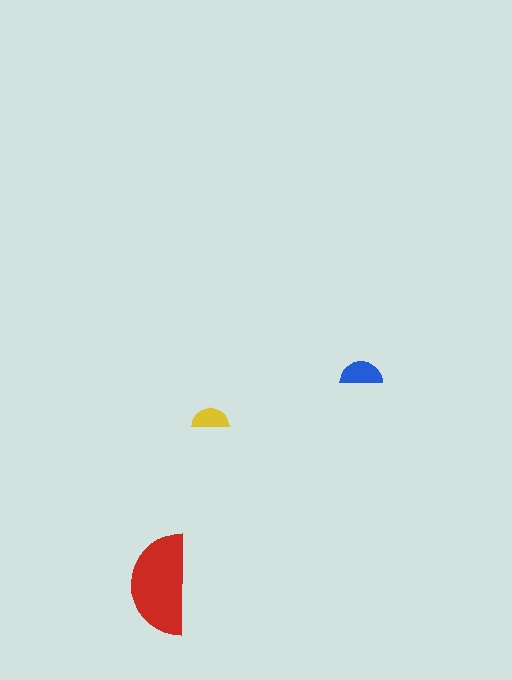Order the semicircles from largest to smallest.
the red one, the blue one, the yellow one.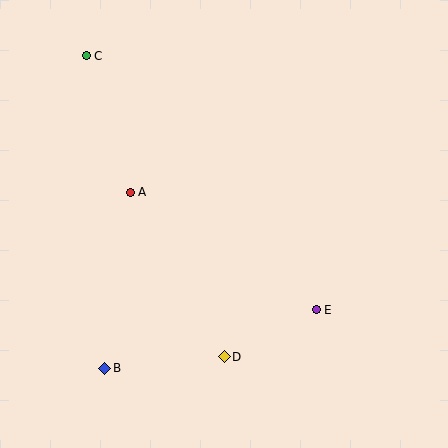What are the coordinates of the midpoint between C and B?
The midpoint between C and B is at (95, 212).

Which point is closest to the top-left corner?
Point C is closest to the top-left corner.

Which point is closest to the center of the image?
Point A at (130, 192) is closest to the center.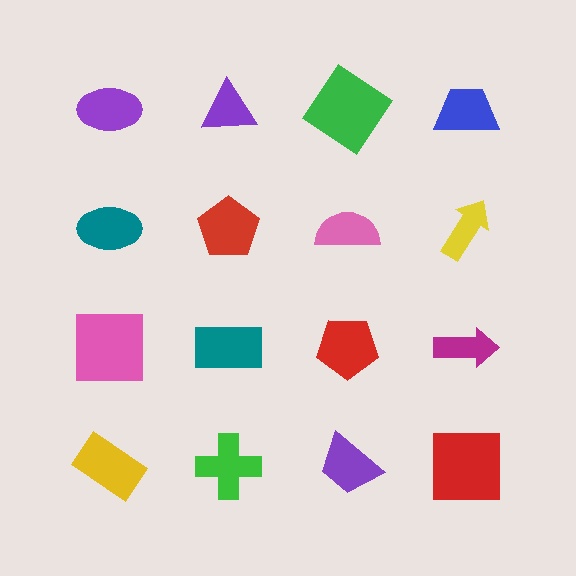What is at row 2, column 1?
A teal ellipse.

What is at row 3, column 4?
A magenta arrow.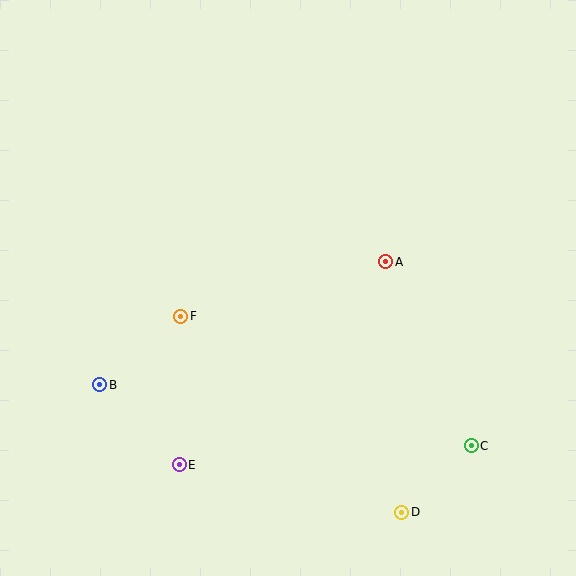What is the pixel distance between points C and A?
The distance between C and A is 203 pixels.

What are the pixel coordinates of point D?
Point D is at (402, 512).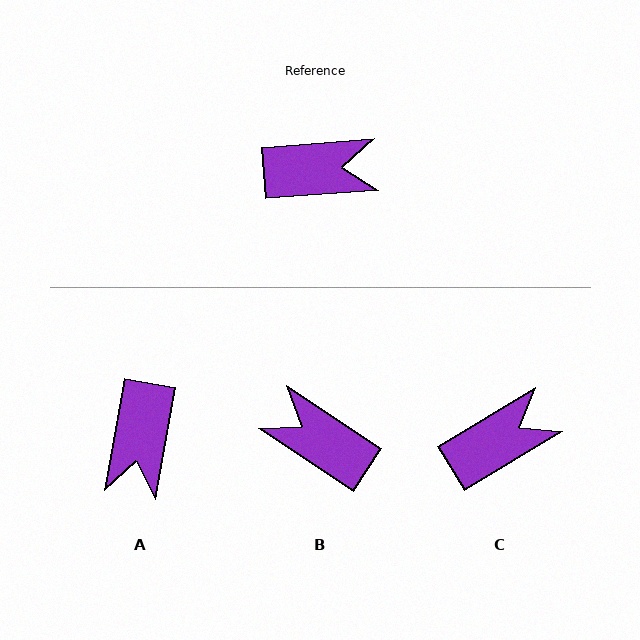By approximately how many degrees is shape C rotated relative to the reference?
Approximately 27 degrees counter-clockwise.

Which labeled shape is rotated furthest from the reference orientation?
B, about 142 degrees away.